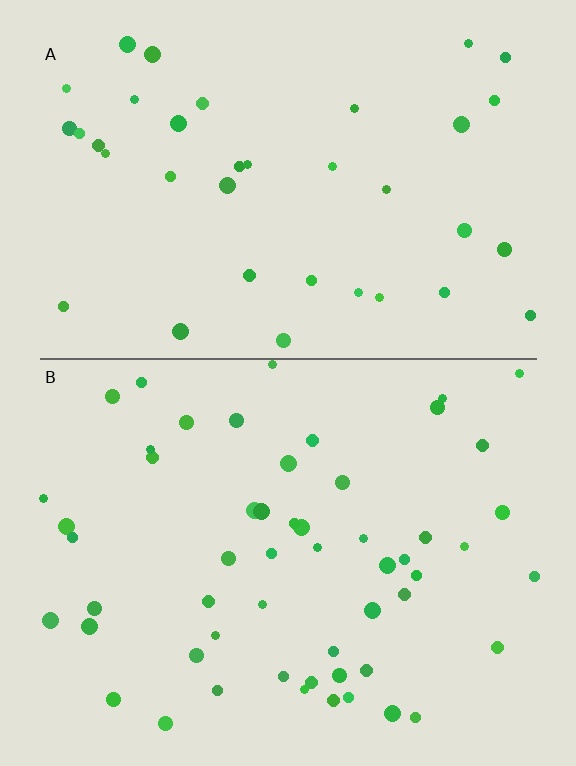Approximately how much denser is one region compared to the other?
Approximately 1.5× — region B over region A.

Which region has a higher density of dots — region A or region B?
B (the bottom).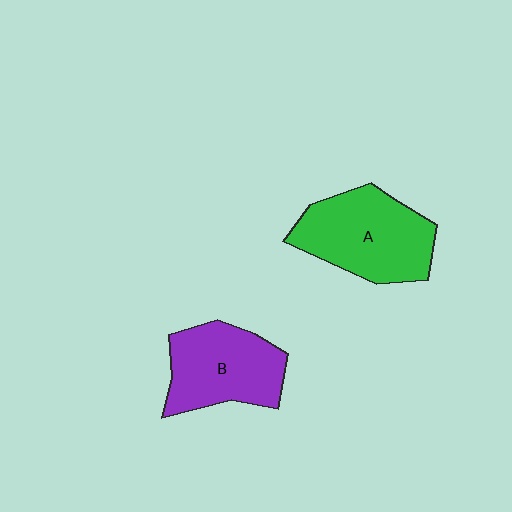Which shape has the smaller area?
Shape B (purple).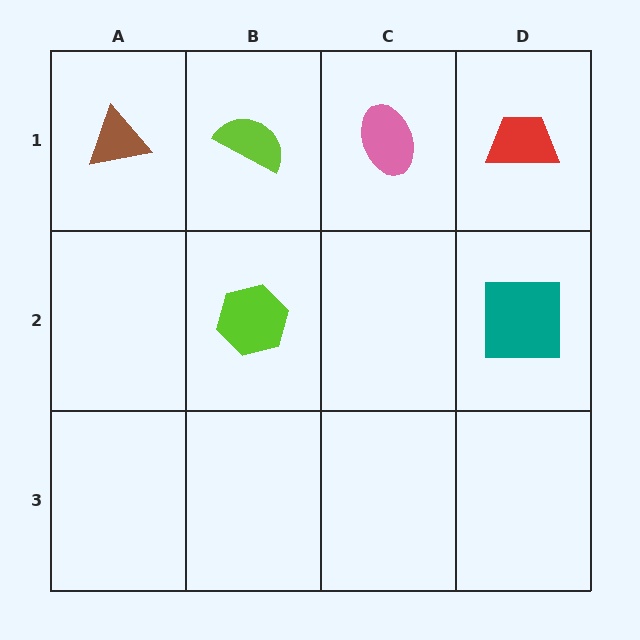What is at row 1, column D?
A red trapezoid.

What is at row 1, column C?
A pink ellipse.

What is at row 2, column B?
A lime hexagon.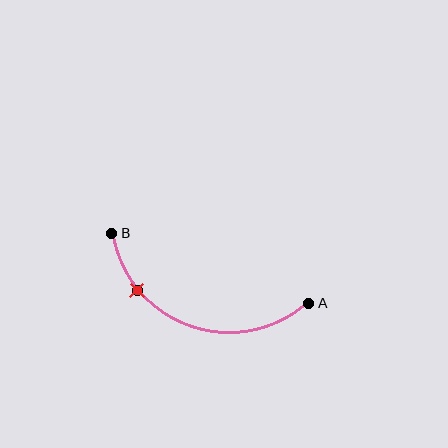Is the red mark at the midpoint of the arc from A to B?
No. The red mark lies on the arc but is closer to endpoint B. The arc midpoint would be at the point on the curve equidistant along the arc from both A and B.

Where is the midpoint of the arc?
The arc midpoint is the point on the curve farthest from the straight line joining A and B. It sits below that line.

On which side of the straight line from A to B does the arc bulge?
The arc bulges below the straight line connecting A and B.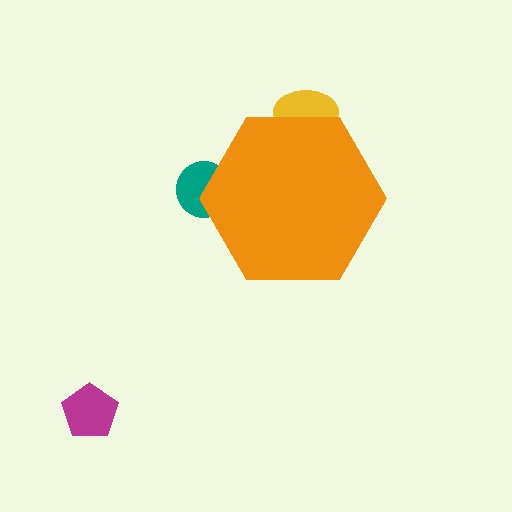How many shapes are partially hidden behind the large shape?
2 shapes are partially hidden.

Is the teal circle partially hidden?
Yes, the teal circle is partially hidden behind the orange hexagon.